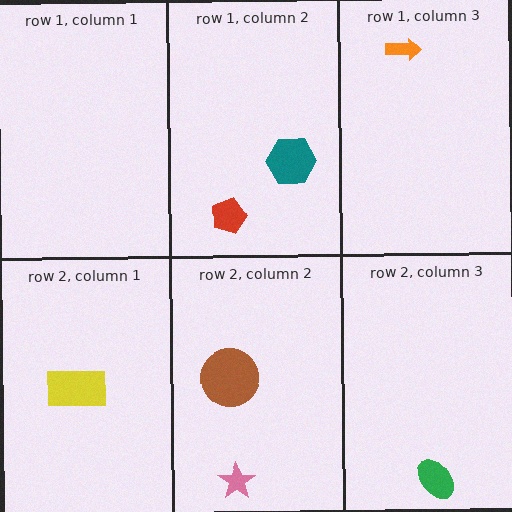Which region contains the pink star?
The row 2, column 2 region.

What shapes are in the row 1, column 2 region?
The red pentagon, the teal hexagon.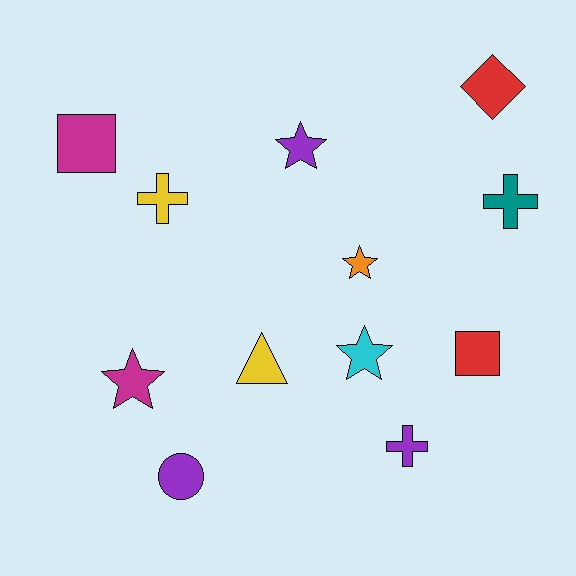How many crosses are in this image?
There are 3 crosses.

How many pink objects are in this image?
There are no pink objects.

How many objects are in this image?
There are 12 objects.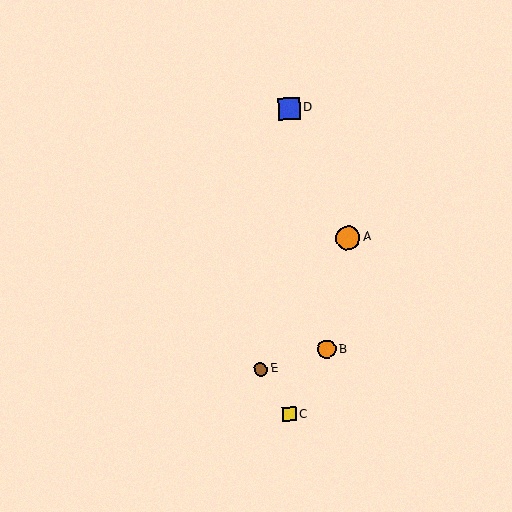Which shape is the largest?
The orange circle (labeled A) is the largest.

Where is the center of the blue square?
The center of the blue square is at (289, 109).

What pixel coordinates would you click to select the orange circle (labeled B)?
Click at (326, 349) to select the orange circle B.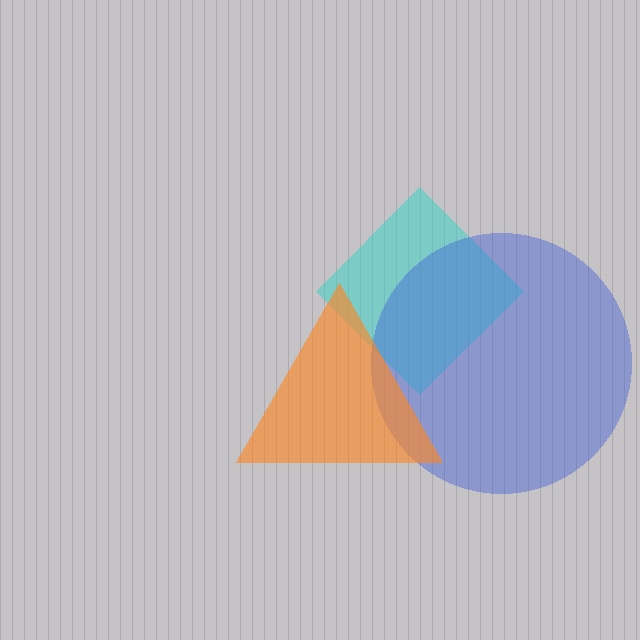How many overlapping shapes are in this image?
There are 3 overlapping shapes in the image.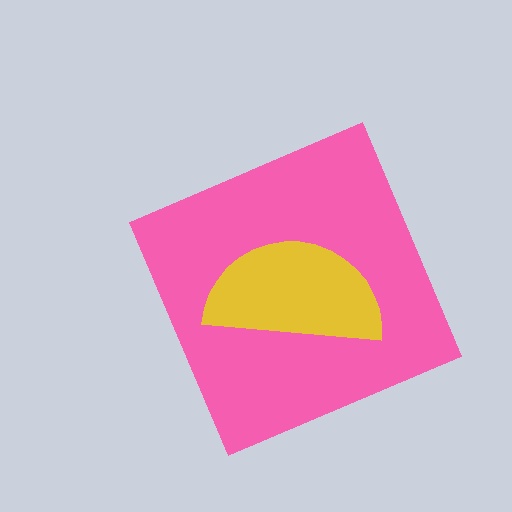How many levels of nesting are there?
2.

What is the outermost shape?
The pink diamond.